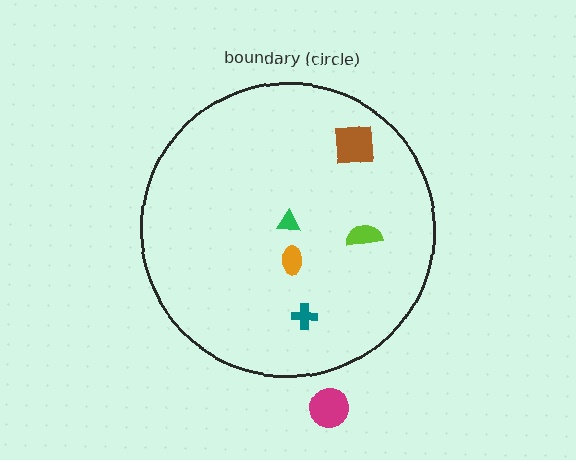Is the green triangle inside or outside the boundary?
Inside.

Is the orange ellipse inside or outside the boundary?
Inside.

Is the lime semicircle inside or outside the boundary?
Inside.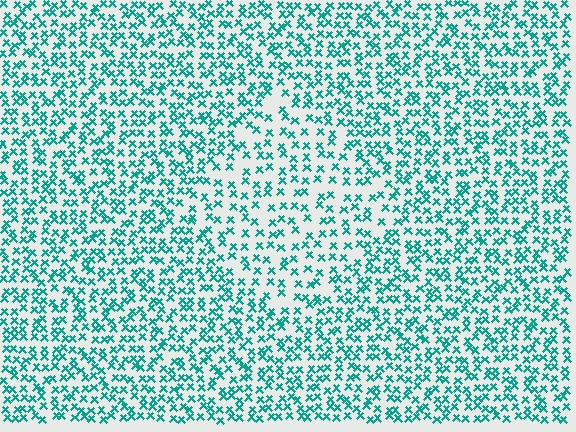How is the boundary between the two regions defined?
The boundary is defined by a change in element density (approximately 1.6x ratio). All elements are the same color, size, and shape.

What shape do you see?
I see a diamond.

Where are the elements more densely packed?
The elements are more densely packed outside the diamond boundary.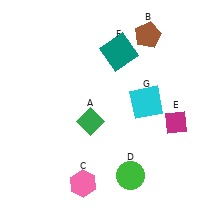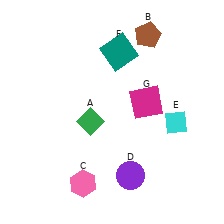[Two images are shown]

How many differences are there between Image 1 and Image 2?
There are 3 differences between the two images.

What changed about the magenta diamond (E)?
In Image 1, E is magenta. In Image 2, it changed to cyan.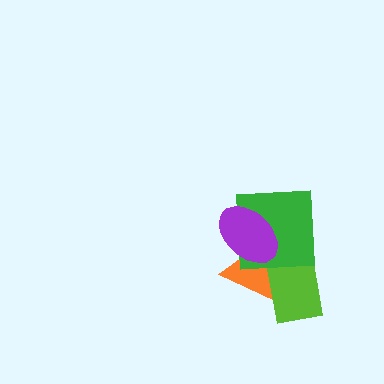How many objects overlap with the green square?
3 objects overlap with the green square.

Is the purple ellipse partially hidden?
No, no other shape covers it.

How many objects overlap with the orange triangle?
3 objects overlap with the orange triangle.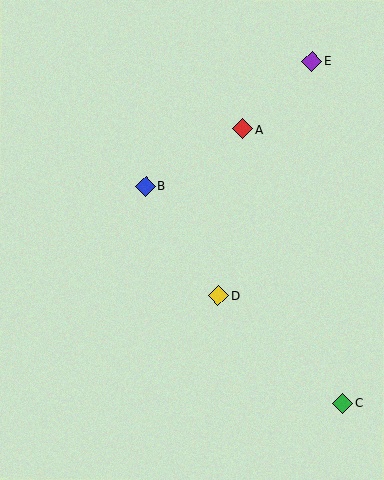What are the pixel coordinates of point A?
Point A is at (243, 129).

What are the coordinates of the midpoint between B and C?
The midpoint between B and C is at (244, 295).